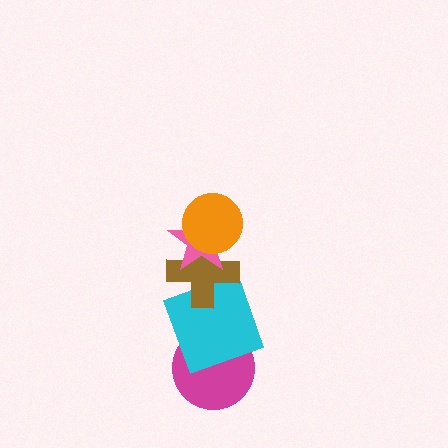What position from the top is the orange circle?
The orange circle is 1st from the top.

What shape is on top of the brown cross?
The pink star is on top of the brown cross.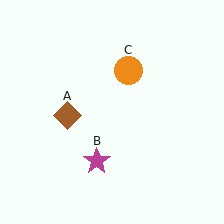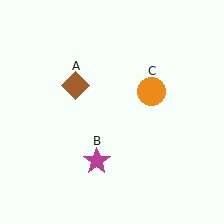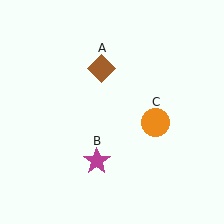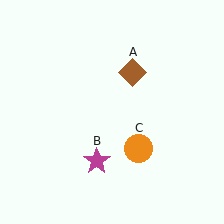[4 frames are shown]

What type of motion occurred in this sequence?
The brown diamond (object A), orange circle (object C) rotated clockwise around the center of the scene.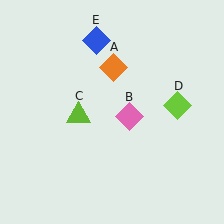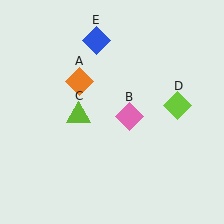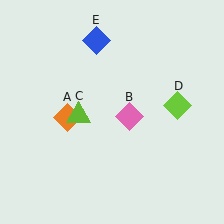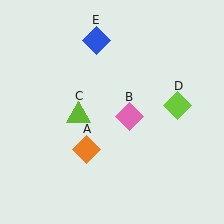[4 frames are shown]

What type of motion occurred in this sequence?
The orange diamond (object A) rotated counterclockwise around the center of the scene.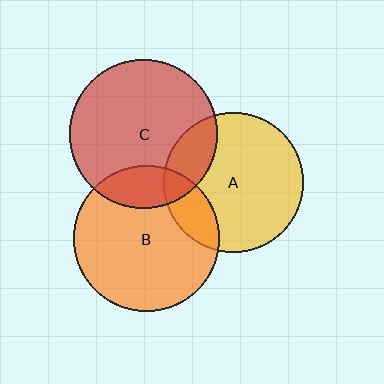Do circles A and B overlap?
Yes.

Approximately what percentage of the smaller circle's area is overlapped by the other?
Approximately 15%.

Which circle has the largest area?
Circle C (red).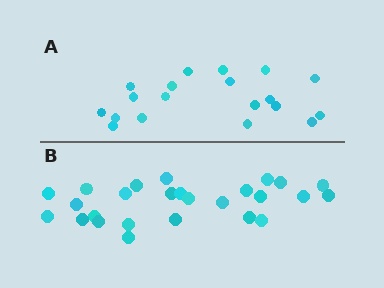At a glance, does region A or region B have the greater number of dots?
Region B (the bottom region) has more dots.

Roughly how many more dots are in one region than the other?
Region B has roughly 8 or so more dots than region A.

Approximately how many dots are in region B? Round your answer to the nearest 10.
About 30 dots. (The exact count is 26, which rounds to 30.)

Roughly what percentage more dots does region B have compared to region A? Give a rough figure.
About 35% more.